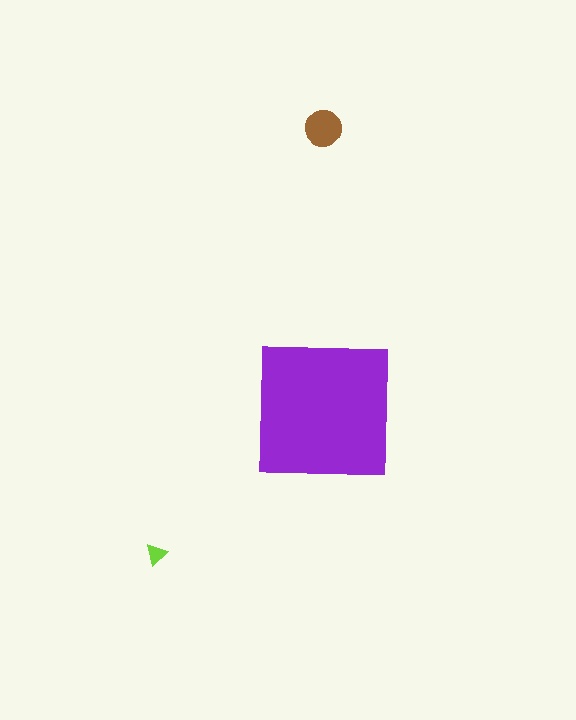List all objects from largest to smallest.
The purple square, the brown circle, the lime triangle.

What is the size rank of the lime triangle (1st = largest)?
3rd.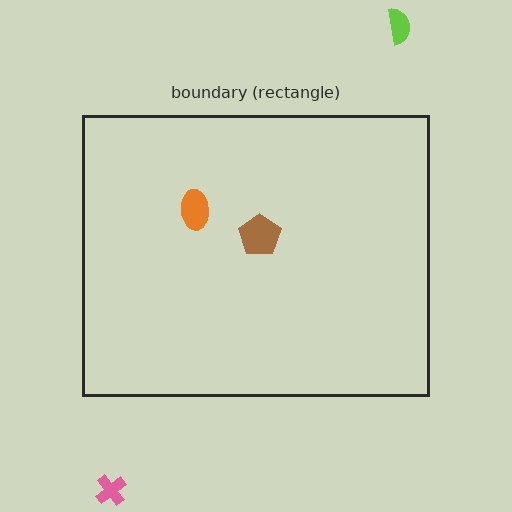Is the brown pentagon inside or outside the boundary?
Inside.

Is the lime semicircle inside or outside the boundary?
Outside.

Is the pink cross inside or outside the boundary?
Outside.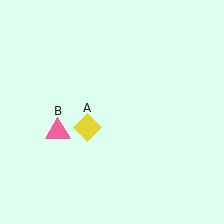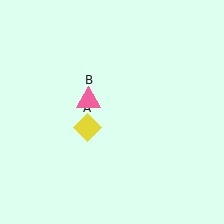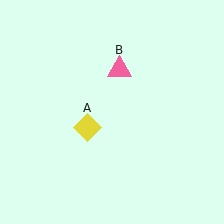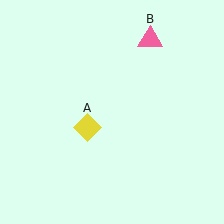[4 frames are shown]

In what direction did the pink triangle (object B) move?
The pink triangle (object B) moved up and to the right.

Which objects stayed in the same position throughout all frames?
Yellow diamond (object A) remained stationary.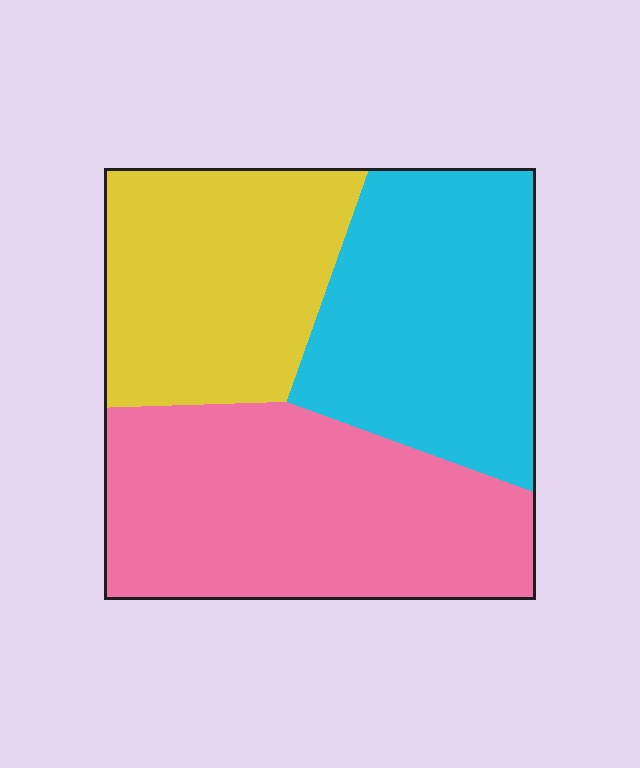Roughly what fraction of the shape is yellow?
Yellow takes up between a quarter and a half of the shape.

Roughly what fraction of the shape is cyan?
Cyan covers roughly 30% of the shape.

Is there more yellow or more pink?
Pink.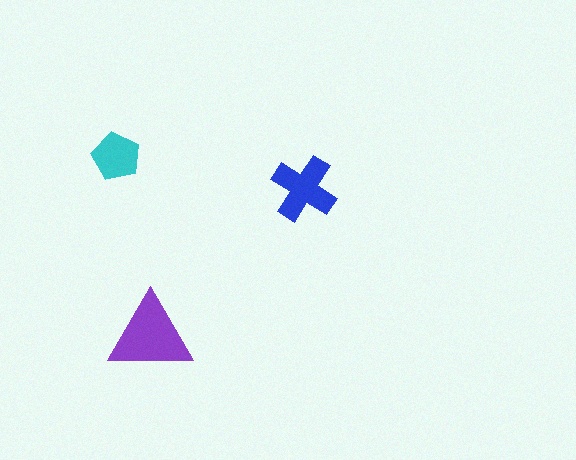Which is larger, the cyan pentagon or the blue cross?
The blue cross.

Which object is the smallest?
The cyan pentagon.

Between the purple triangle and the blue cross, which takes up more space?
The purple triangle.